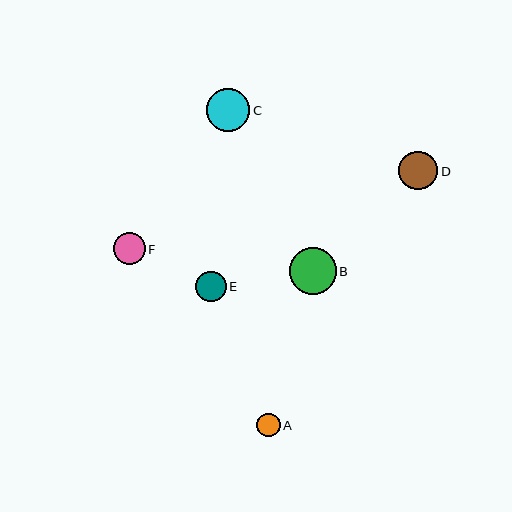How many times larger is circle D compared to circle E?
Circle D is approximately 1.3 times the size of circle E.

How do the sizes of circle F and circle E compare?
Circle F and circle E are approximately the same size.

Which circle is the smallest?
Circle A is the smallest with a size of approximately 23 pixels.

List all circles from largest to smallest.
From largest to smallest: B, C, D, F, E, A.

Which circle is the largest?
Circle B is the largest with a size of approximately 47 pixels.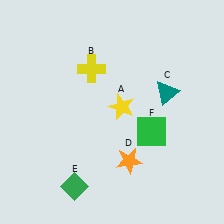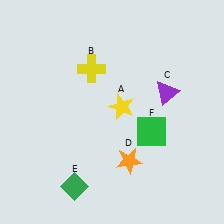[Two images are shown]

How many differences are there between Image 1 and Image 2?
There is 1 difference between the two images.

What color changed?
The triangle (C) changed from teal in Image 1 to purple in Image 2.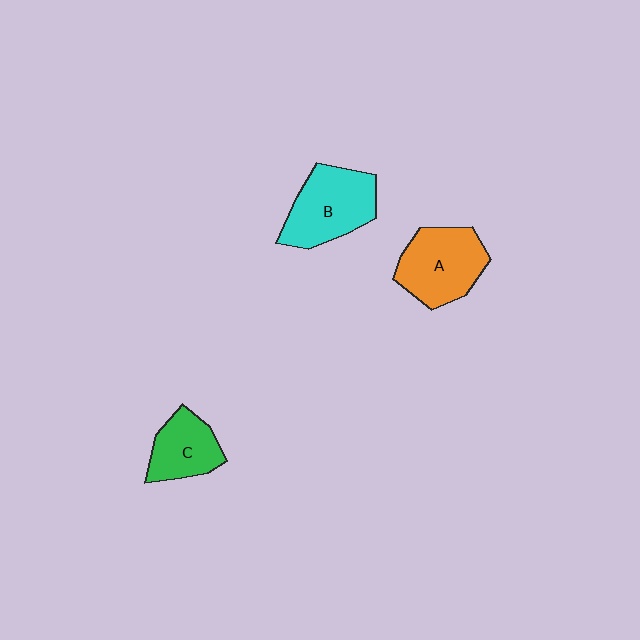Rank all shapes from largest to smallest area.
From largest to smallest: B (cyan), A (orange), C (green).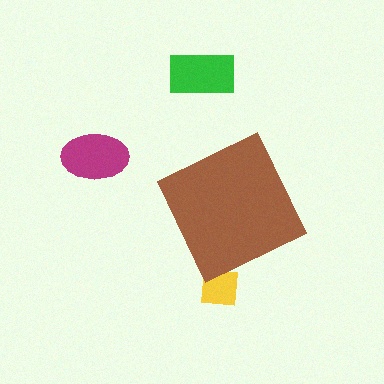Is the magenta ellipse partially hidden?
No, the magenta ellipse is fully visible.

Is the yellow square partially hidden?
Yes, the yellow square is partially hidden behind the brown diamond.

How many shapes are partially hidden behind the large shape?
1 shape is partially hidden.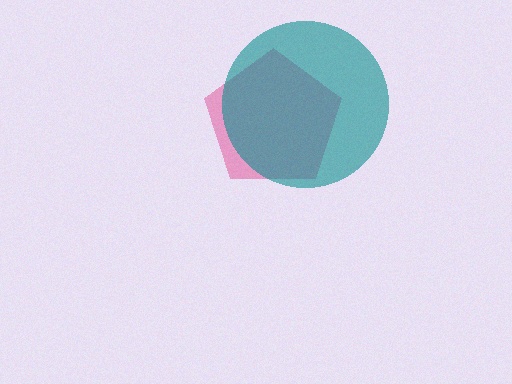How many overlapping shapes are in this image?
There are 2 overlapping shapes in the image.